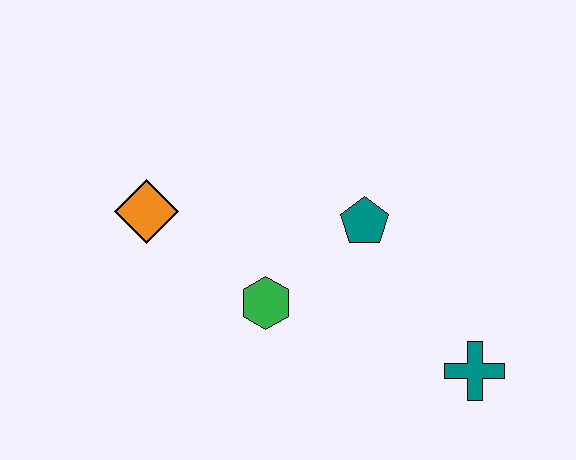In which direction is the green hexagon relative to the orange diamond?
The green hexagon is to the right of the orange diamond.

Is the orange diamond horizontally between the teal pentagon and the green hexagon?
No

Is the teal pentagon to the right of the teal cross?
No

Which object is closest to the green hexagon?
The teal pentagon is closest to the green hexagon.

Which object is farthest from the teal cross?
The orange diamond is farthest from the teal cross.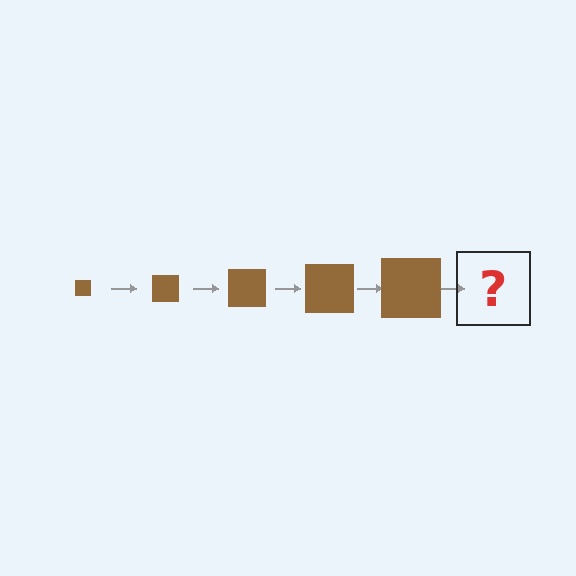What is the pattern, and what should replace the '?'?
The pattern is that the square gets progressively larger each step. The '?' should be a brown square, larger than the previous one.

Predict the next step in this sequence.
The next step is a brown square, larger than the previous one.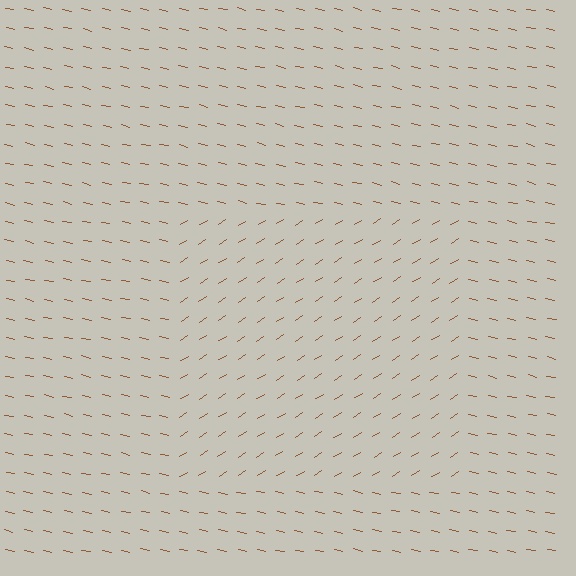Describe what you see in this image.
The image is filled with small brown line segments. A rectangle region in the image has lines oriented differently from the surrounding lines, creating a visible texture boundary.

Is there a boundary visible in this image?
Yes, there is a texture boundary formed by a change in line orientation.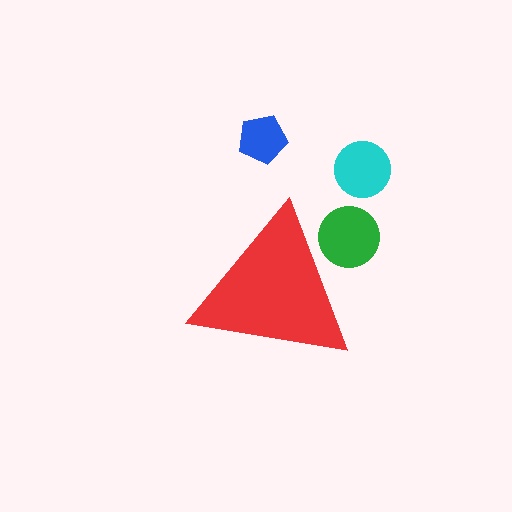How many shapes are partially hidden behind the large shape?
1 shape is partially hidden.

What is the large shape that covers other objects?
A red triangle.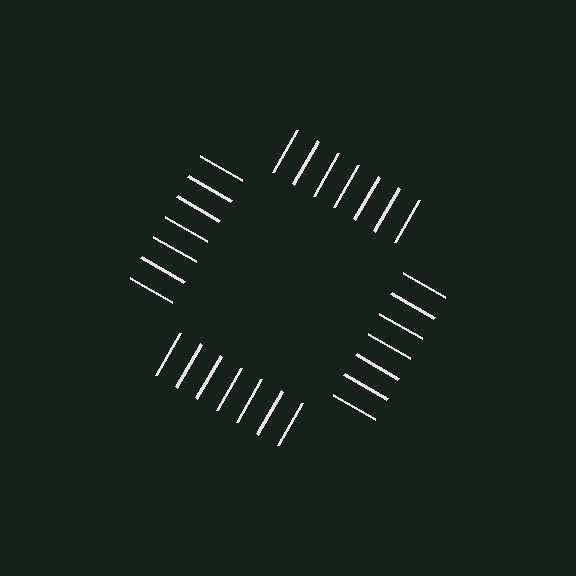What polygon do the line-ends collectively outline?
An illusory square — the line segments terminate on its edges but no continuous stroke is drawn.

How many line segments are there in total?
28 — 7 along each of the 4 edges.